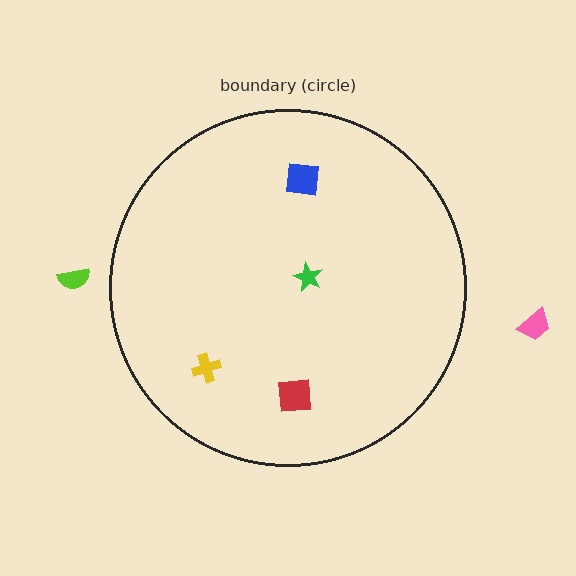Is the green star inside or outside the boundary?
Inside.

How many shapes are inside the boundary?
4 inside, 2 outside.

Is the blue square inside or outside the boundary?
Inside.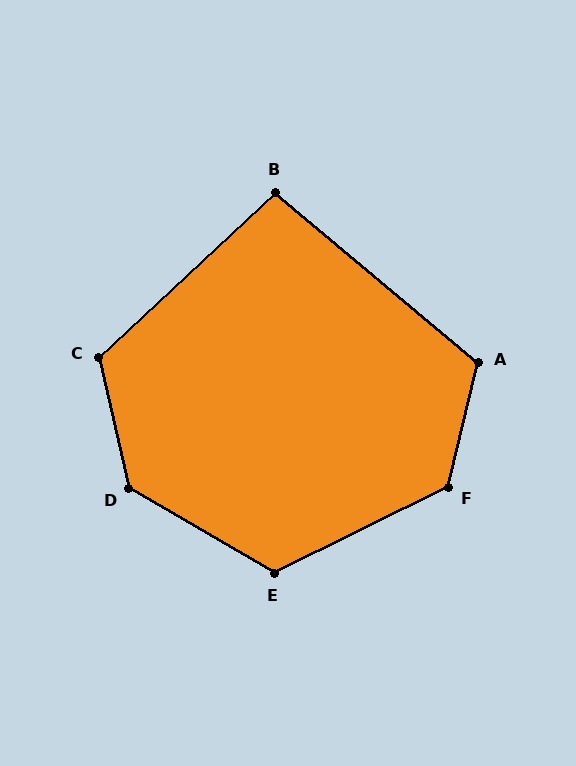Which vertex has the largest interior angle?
D, at approximately 133 degrees.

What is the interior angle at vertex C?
Approximately 120 degrees (obtuse).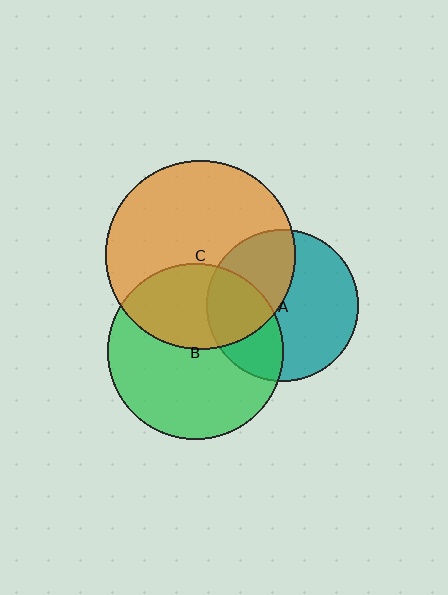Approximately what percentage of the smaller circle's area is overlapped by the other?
Approximately 40%.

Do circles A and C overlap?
Yes.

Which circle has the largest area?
Circle C (orange).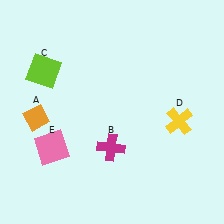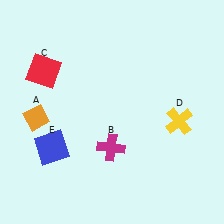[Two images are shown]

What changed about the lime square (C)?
In Image 1, C is lime. In Image 2, it changed to red.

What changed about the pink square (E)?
In Image 1, E is pink. In Image 2, it changed to blue.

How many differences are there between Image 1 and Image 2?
There are 2 differences between the two images.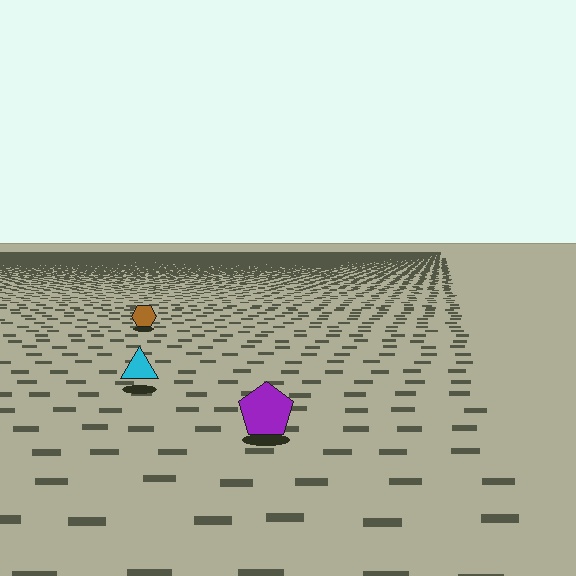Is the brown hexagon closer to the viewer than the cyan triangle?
No. The cyan triangle is closer — you can tell from the texture gradient: the ground texture is coarser near it.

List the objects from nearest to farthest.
From nearest to farthest: the purple pentagon, the cyan triangle, the brown hexagon.